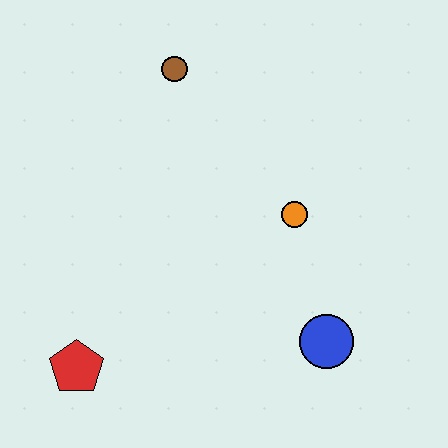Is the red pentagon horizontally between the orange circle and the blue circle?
No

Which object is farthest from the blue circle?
The brown circle is farthest from the blue circle.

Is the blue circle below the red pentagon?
No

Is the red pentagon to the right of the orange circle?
No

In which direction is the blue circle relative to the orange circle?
The blue circle is below the orange circle.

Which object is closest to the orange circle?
The blue circle is closest to the orange circle.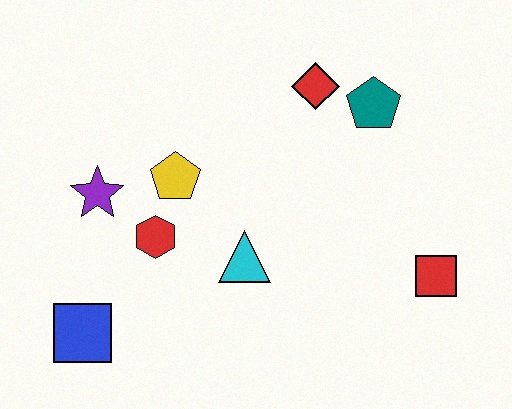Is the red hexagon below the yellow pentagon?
Yes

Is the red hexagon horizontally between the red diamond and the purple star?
Yes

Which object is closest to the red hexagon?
The yellow pentagon is closest to the red hexagon.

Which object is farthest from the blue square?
The teal pentagon is farthest from the blue square.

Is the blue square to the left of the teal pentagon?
Yes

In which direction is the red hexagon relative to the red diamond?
The red hexagon is to the left of the red diamond.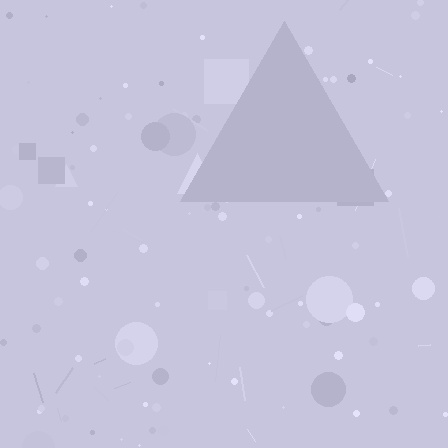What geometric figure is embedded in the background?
A triangle is embedded in the background.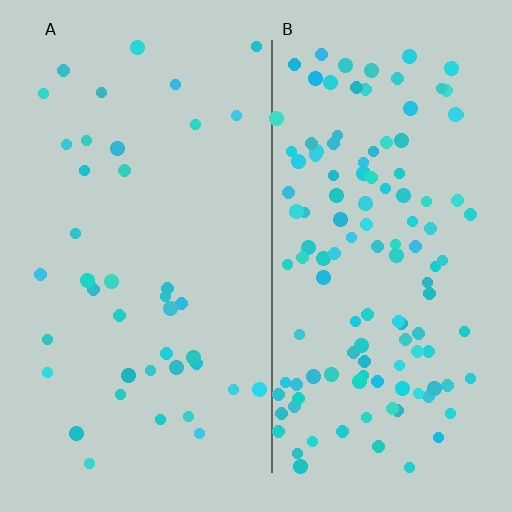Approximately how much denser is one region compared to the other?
Approximately 3.1× — region B over region A.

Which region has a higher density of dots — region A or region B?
B (the right).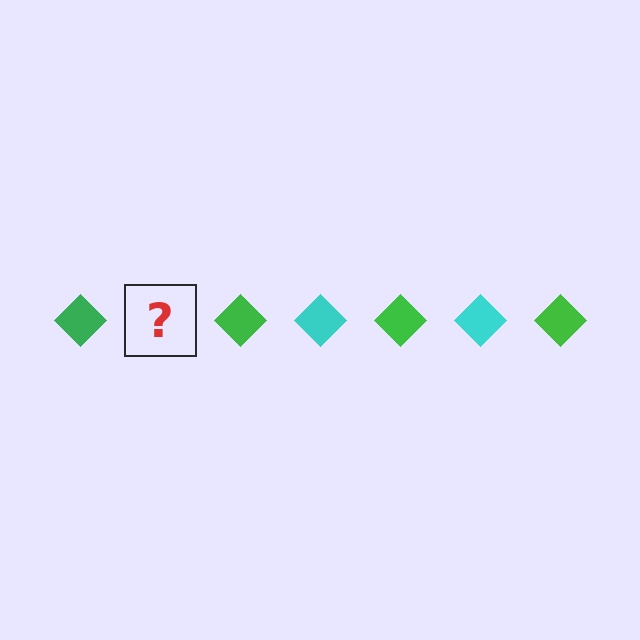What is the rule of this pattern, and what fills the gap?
The rule is that the pattern cycles through green, cyan diamonds. The gap should be filled with a cyan diamond.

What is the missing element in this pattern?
The missing element is a cyan diamond.